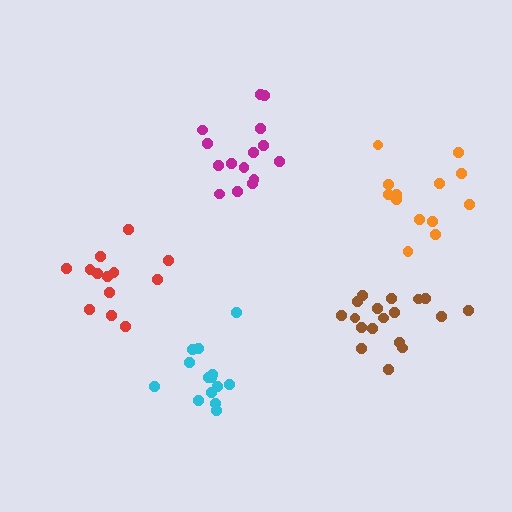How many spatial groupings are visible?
There are 5 spatial groupings.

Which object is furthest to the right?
The orange cluster is rightmost.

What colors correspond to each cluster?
The clusters are colored: brown, cyan, red, magenta, orange.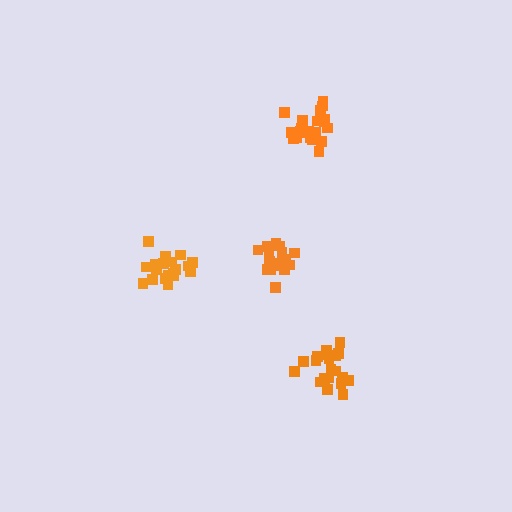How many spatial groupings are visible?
There are 4 spatial groupings.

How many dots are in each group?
Group 1: 16 dots, Group 2: 19 dots, Group 3: 21 dots, Group 4: 21 dots (77 total).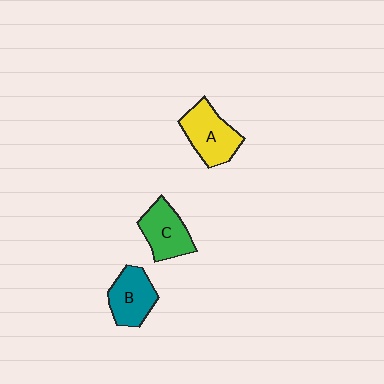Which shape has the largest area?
Shape A (yellow).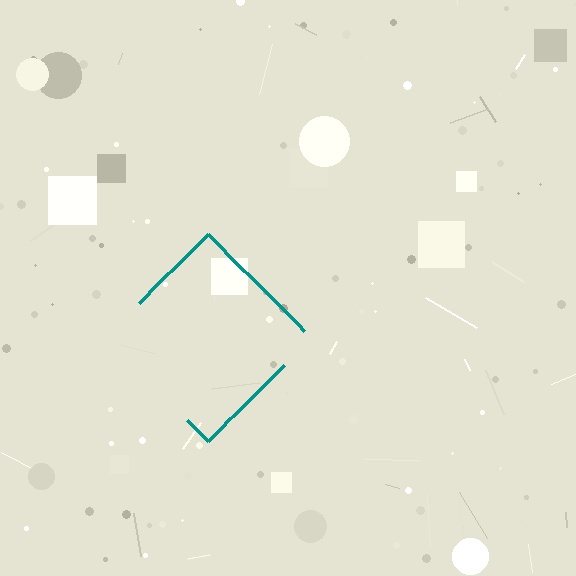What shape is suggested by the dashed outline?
The dashed outline suggests a diamond.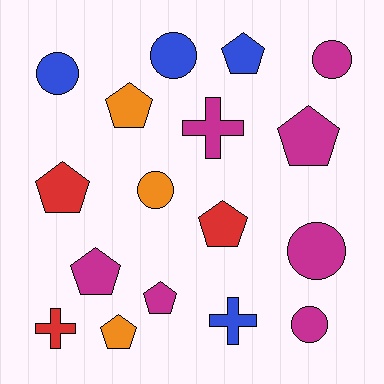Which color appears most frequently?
Magenta, with 7 objects.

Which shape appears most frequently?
Pentagon, with 8 objects.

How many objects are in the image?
There are 17 objects.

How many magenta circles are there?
There are 3 magenta circles.